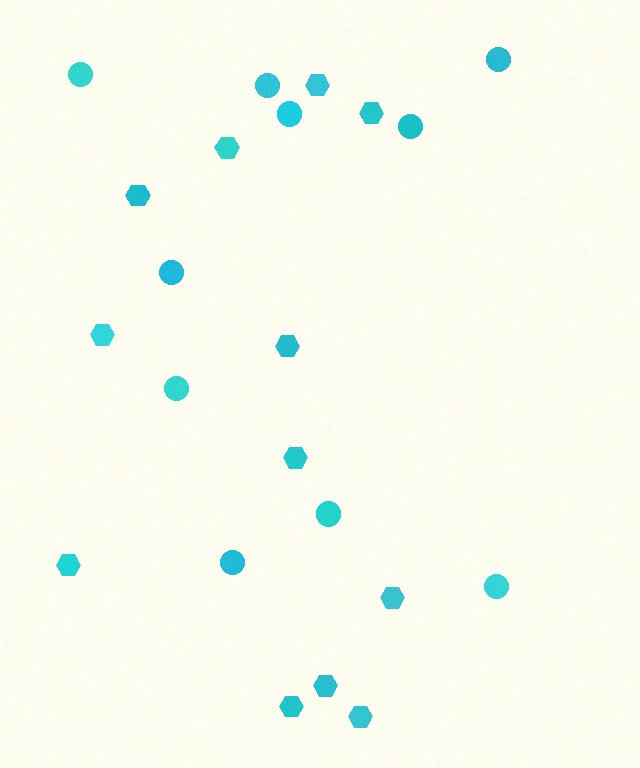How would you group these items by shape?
There are 2 groups: one group of hexagons (12) and one group of circles (10).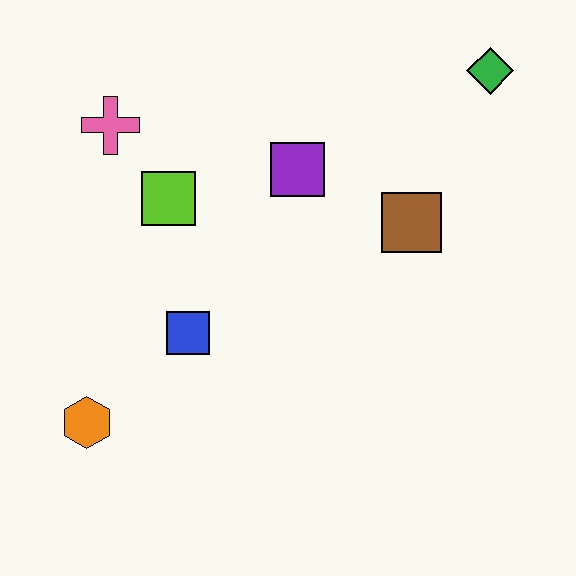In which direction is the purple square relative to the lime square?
The purple square is to the right of the lime square.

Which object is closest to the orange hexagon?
The blue square is closest to the orange hexagon.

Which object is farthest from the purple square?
The orange hexagon is farthest from the purple square.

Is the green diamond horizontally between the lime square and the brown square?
No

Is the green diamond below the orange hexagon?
No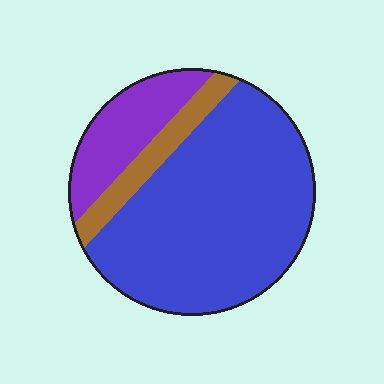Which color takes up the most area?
Blue, at roughly 70%.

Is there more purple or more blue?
Blue.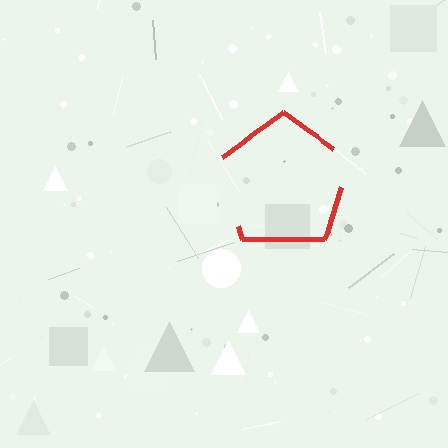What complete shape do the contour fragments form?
The contour fragments form a pentagon.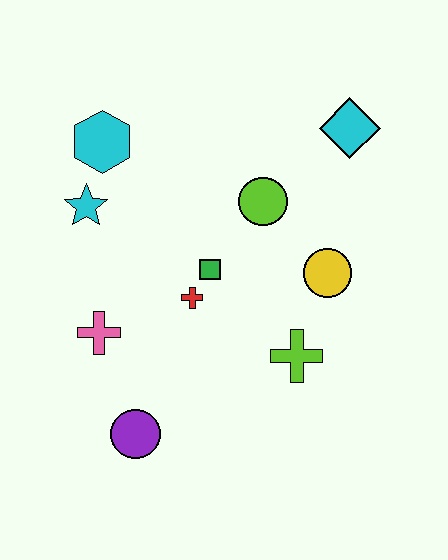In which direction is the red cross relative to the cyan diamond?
The red cross is below the cyan diamond.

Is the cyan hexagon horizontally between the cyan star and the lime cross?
Yes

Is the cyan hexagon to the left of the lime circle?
Yes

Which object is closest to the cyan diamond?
The lime circle is closest to the cyan diamond.